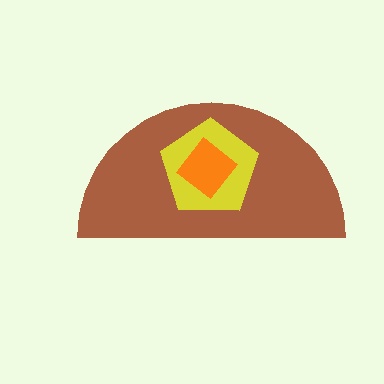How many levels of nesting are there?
3.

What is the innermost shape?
The orange diamond.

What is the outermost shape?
The brown semicircle.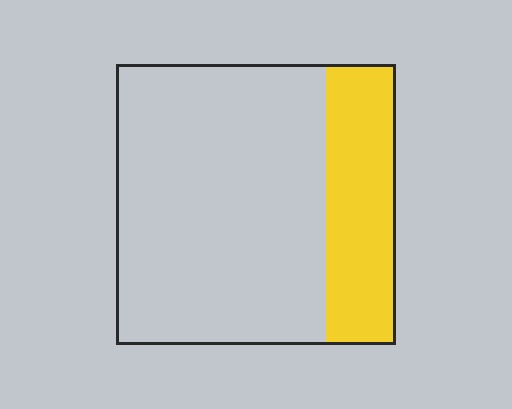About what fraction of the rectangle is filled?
About one quarter (1/4).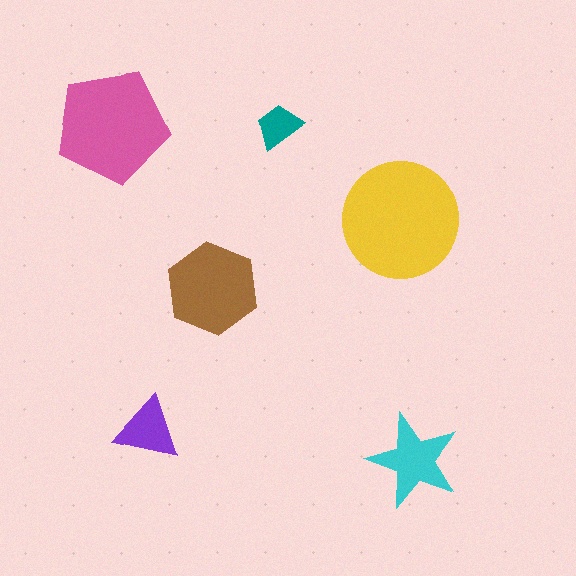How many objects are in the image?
There are 6 objects in the image.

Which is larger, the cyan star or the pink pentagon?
The pink pentagon.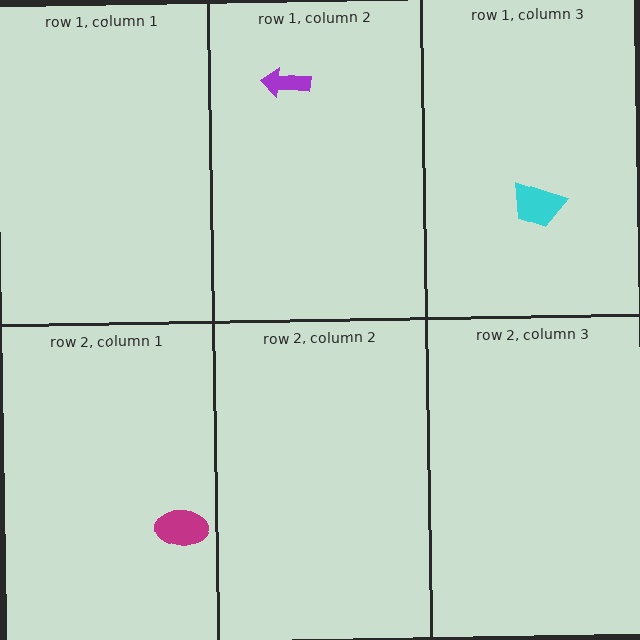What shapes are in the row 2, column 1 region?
The magenta ellipse.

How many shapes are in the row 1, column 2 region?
1.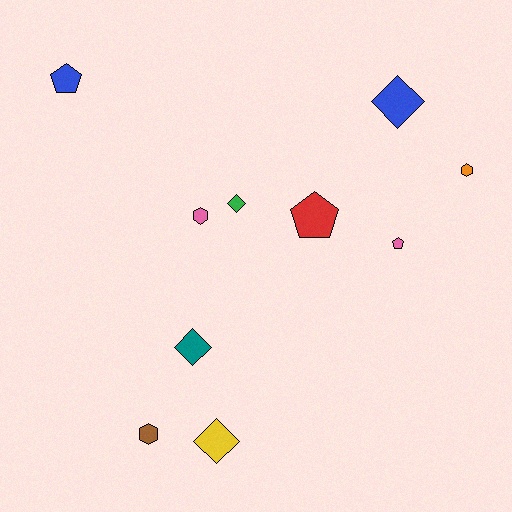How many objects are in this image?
There are 10 objects.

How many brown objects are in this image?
There is 1 brown object.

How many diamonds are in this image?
There are 4 diamonds.